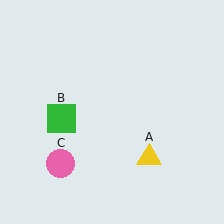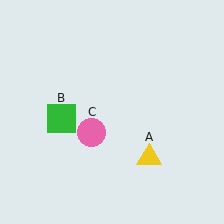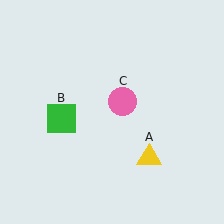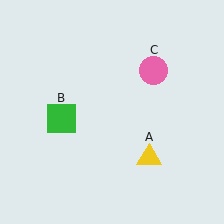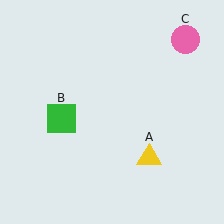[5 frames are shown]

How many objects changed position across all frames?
1 object changed position: pink circle (object C).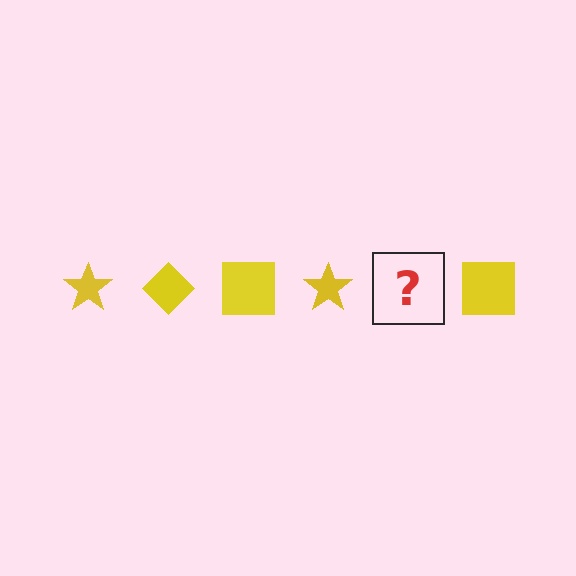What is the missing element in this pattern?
The missing element is a yellow diamond.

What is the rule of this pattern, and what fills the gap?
The rule is that the pattern cycles through star, diamond, square shapes in yellow. The gap should be filled with a yellow diamond.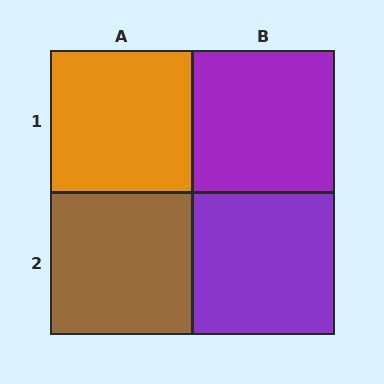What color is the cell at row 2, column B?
Purple.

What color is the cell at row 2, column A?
Brown.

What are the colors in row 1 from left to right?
Orange, purple.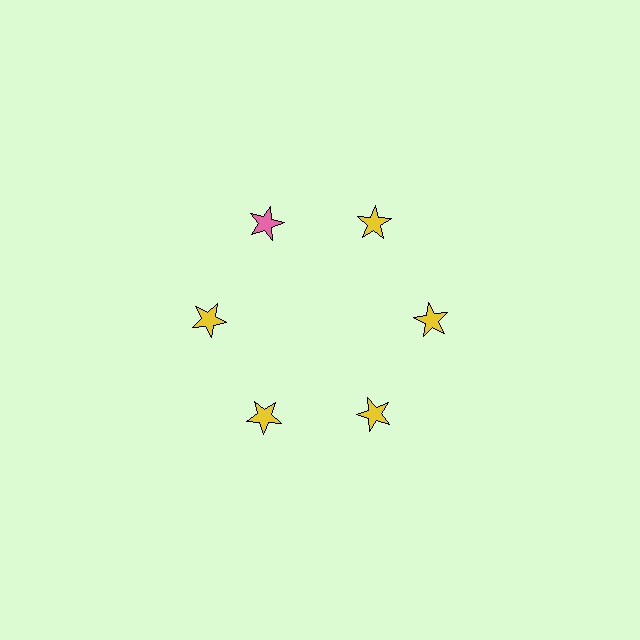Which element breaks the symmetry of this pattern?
The pink star at roughly the 11 o'clock position breaks the symmetry. All other shapes are yellow stars.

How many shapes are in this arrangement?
There are 6 shapes arranged in a ring pattern.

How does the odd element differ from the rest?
It has a different color: pink instead of yellow.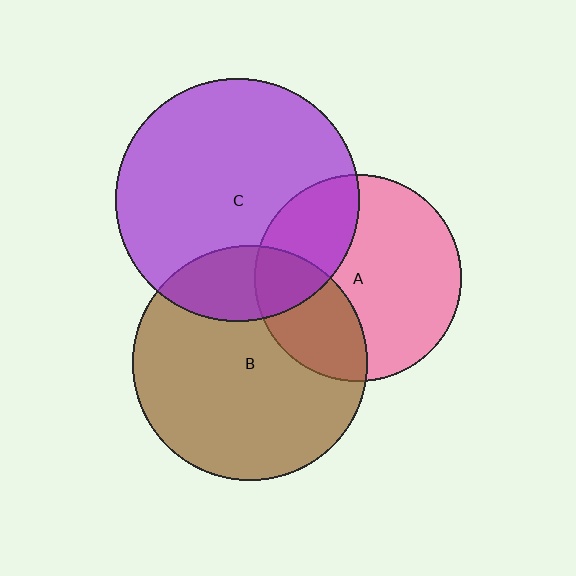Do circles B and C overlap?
Yes.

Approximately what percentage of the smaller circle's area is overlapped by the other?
Approximately 20%.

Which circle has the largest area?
Circle C (purple).